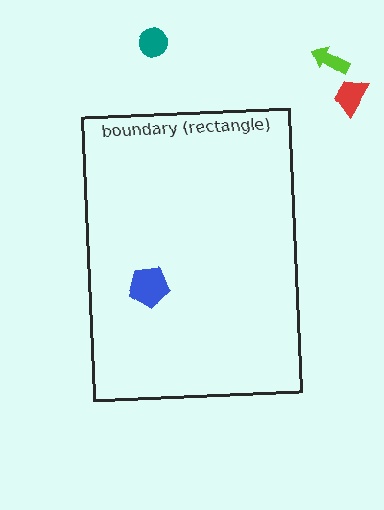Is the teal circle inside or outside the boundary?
Outside.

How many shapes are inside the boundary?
1 inside, 3 outside.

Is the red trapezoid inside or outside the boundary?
Outside.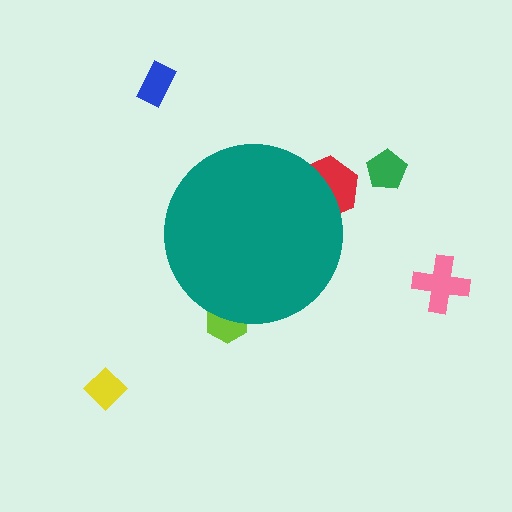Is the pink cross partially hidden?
No, the pink cross is fully visible.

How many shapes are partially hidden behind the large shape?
2 shapes are partially hidden.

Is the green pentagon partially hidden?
No, the green pentagon is fully visible.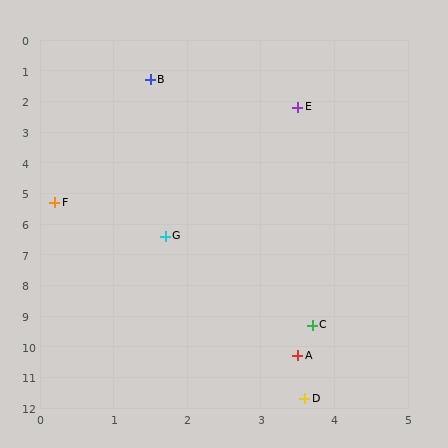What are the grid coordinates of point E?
Point E is at approximately (3.5, 2.2).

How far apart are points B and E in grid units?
Points B and E are about 2.2 grid units apart.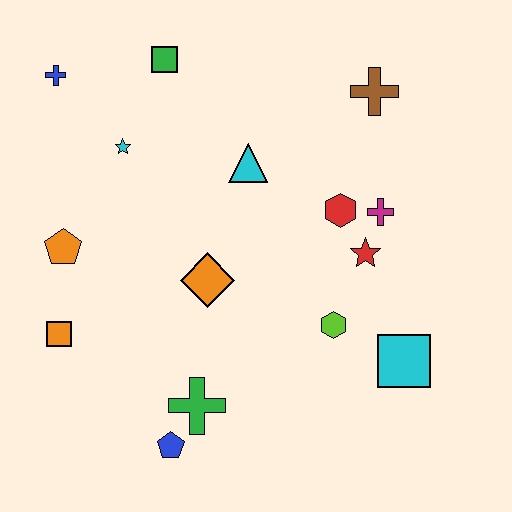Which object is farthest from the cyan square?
The blue cross is farthest from the cyan square.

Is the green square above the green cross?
Yes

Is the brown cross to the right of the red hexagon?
Yes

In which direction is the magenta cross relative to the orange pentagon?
The magenta cross is to the right of the orange pentagon.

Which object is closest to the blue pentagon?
The green cross is closest to the blue pentagon.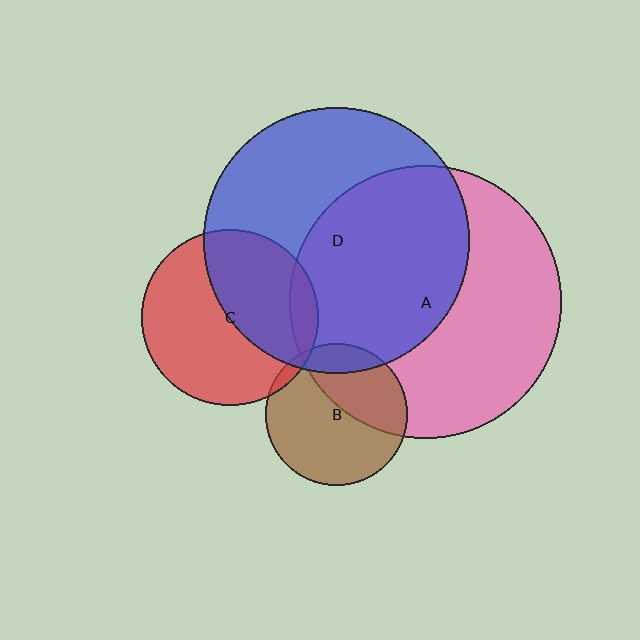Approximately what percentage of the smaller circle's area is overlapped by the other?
Approximately 50%.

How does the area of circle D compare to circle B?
Approximately 3.5 times.